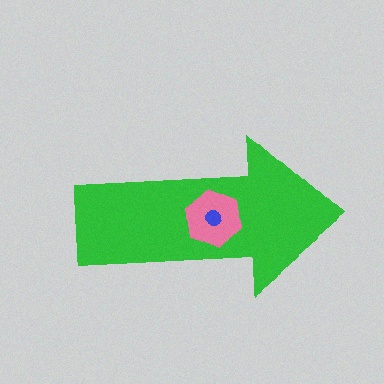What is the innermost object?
The blue circle.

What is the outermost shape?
The green arrow.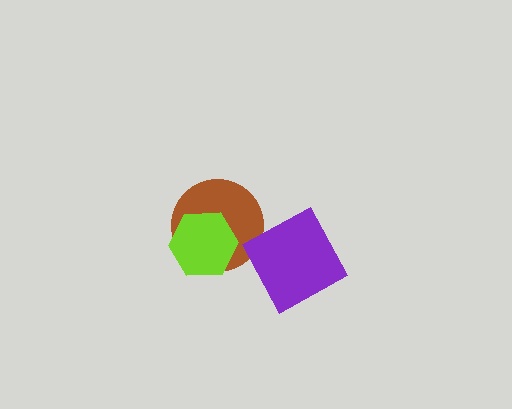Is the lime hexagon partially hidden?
No, no other shape covers it.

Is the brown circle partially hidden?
Yes, it is partially covered by another shape.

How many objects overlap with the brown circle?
1 object overlaps with the brown circle.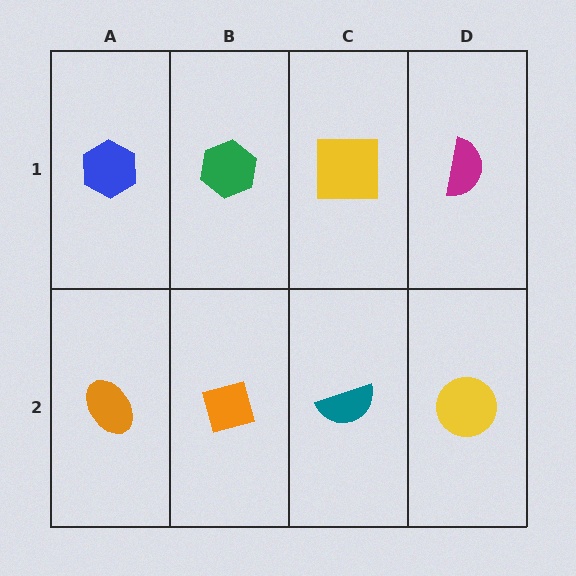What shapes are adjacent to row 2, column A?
A blue hexagon (row 1, column A), an orange square (row 2, column B).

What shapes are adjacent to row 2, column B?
A green hexagon (row 1, column B), an orange ellipse (row 2, column A), a teal semicircle (row 2, column C).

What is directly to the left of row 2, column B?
An orange ellipse.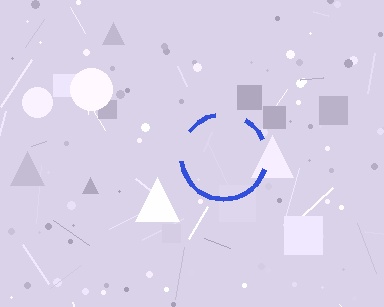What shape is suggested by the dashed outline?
The dashed outline suggests a circle.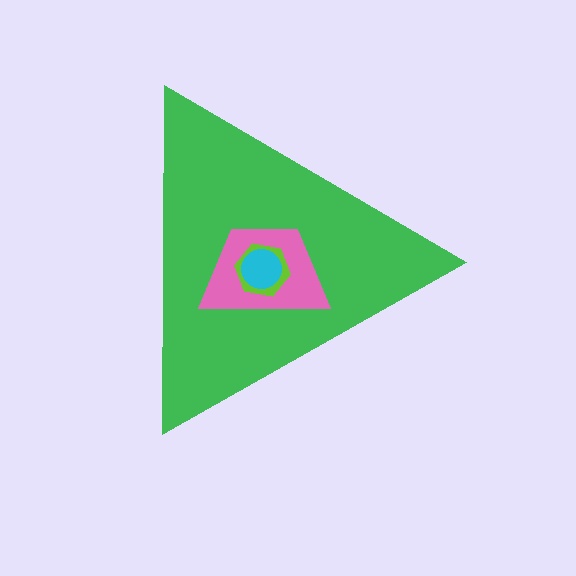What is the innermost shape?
The cyan circle.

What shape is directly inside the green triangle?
The pink trapezoid.